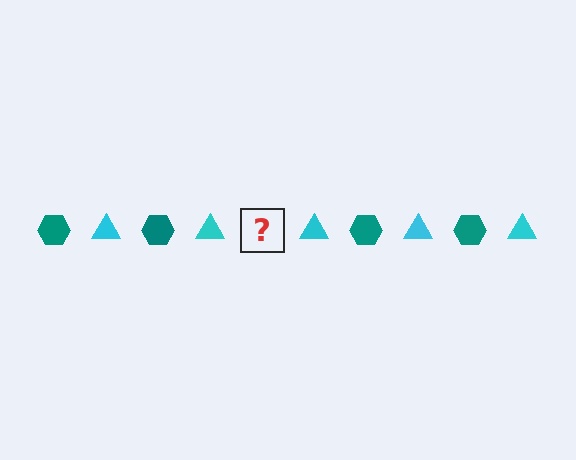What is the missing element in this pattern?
The missing element is a teal hexagon.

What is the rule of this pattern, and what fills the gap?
The rule is that the pattern alternates between teal hexagon and cyan triangle. The gap should be filled with a teal hexagon.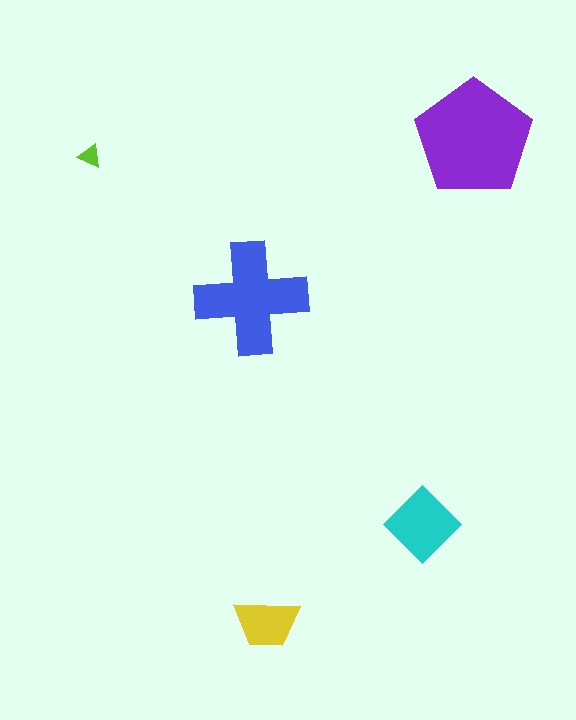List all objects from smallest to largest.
The lime triangle, the yellow trapezoid, the cyan diamond, the blue cross, the purple pentagon.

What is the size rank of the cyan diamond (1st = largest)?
3rd.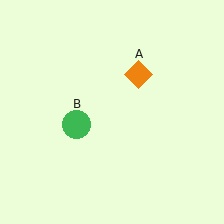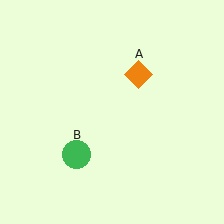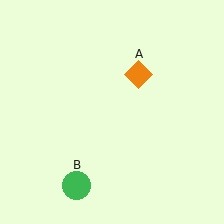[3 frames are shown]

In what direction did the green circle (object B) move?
The green circle (object B) moved down.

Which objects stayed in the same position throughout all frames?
Orange diamond (object A) remained stationary.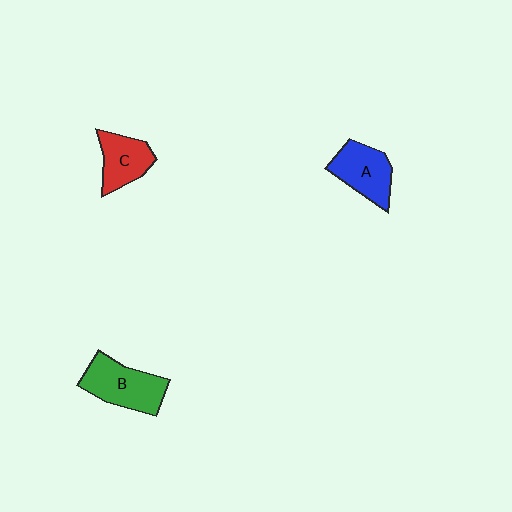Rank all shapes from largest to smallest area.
From largest to smallest: B (green), A (blue), C (red).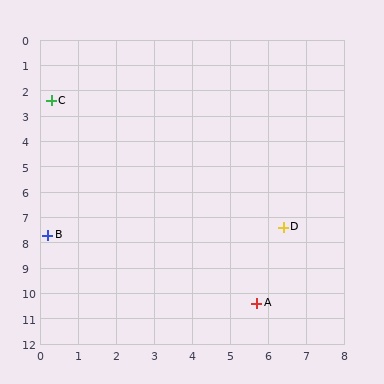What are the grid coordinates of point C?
Point C is at approximately (0.3, 2.4).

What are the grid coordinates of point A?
Point A is at approximately (5.7, 10.4).